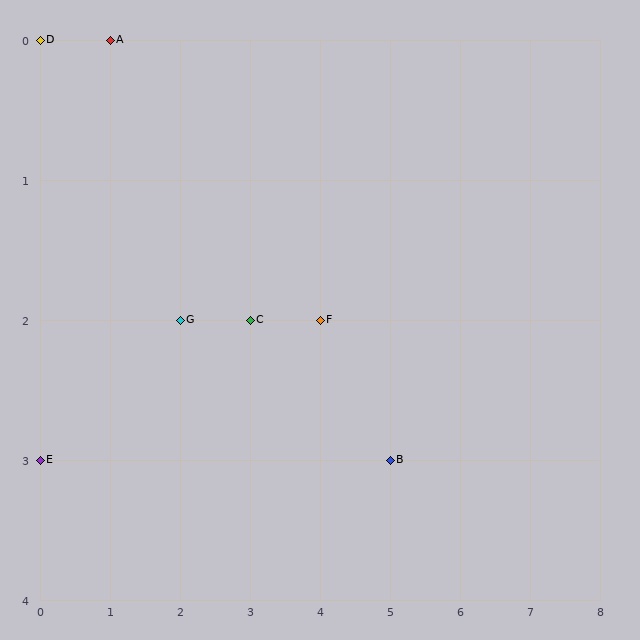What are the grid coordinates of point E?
Point E is at grid coordinates (0, 3).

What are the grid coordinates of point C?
Point C is at grid coordinates (3, 2).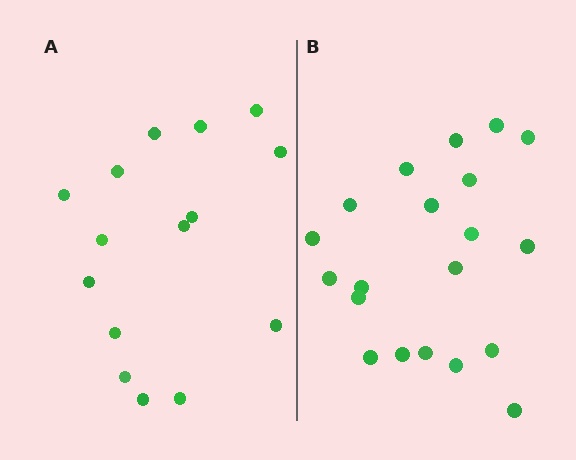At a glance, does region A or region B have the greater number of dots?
Region B (the right region) has more dots.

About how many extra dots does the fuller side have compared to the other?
Region B has about 5 more dots than region A.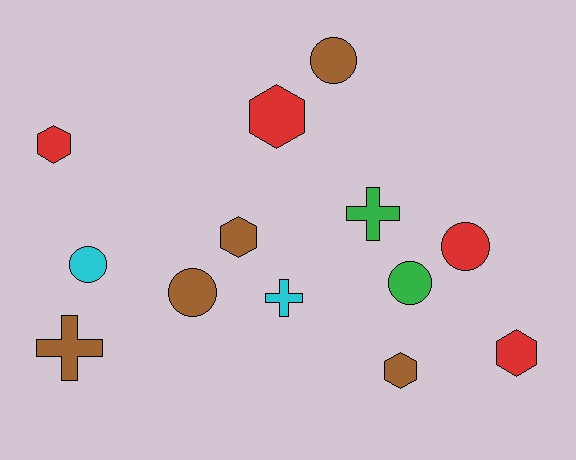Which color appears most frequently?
Brown, with 5 objects.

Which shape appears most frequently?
Hexagon, with 5 objects.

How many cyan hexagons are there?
There are no cyan hexagons.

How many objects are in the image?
There are 13 objects.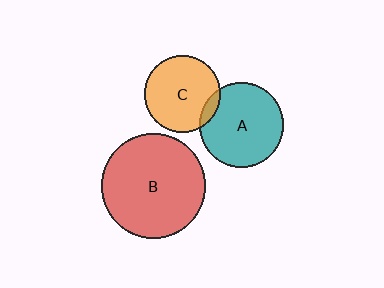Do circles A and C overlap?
Yes.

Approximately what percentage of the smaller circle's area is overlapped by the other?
Approximately 10%.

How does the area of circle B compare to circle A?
Approximately 1.5 times.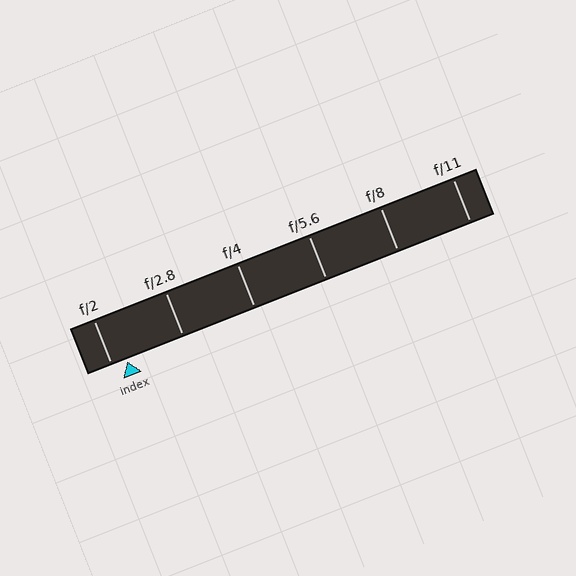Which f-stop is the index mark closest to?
The index mark is closest to f/2.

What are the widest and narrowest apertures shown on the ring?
The widest aperture shown is f/2 and the narrowest is f/11.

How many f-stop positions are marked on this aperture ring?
There are 6 f-stop positions marked.